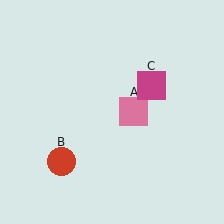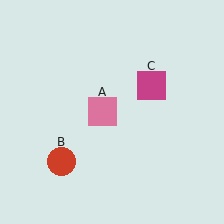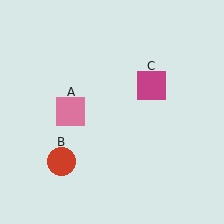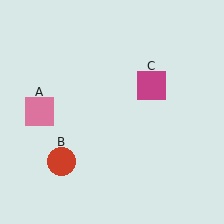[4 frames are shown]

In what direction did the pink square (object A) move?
The pink square (object A) moved left.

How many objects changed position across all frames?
1 object changed position: pink square (object A).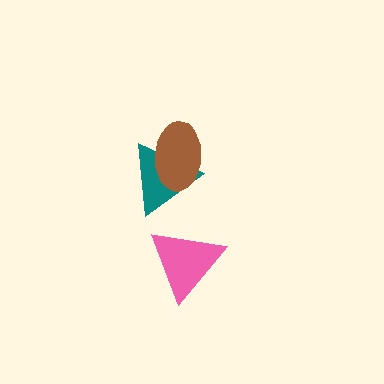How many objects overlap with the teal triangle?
1 object overlaps with the teal triangle.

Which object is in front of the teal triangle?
The brown ellipse is in front of the teal triangle.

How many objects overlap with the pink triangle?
0 objects overlap with the pink triangle.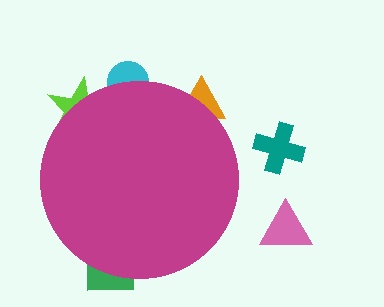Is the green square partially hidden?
Yes, the green square is partially hidden behind the magenta circle.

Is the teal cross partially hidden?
No, the teal cross is fully visible.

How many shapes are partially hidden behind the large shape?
4 shapes are partially hidden.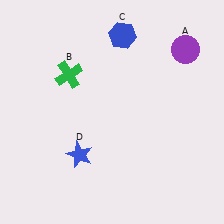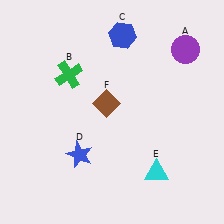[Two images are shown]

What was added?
A cyan triangle (E), a brown diamond (F) were added in Image 2.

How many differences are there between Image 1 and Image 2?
There are 2 differences between the two images.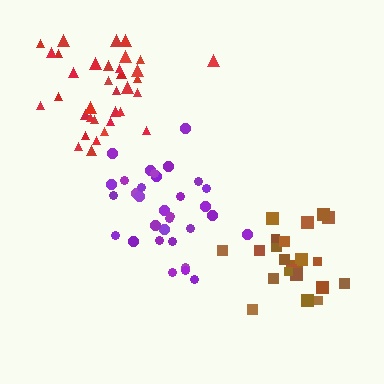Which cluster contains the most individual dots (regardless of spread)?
Red (35).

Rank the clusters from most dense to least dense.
brown, purple, red.